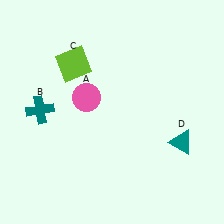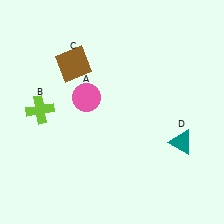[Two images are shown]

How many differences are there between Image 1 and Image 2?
There are 2 differences between the two images.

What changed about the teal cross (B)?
In Image 1, B is teal. In Image 2, it changed to lime.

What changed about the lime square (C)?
In Image 1, C is lime. In Image 2, it changed to brown.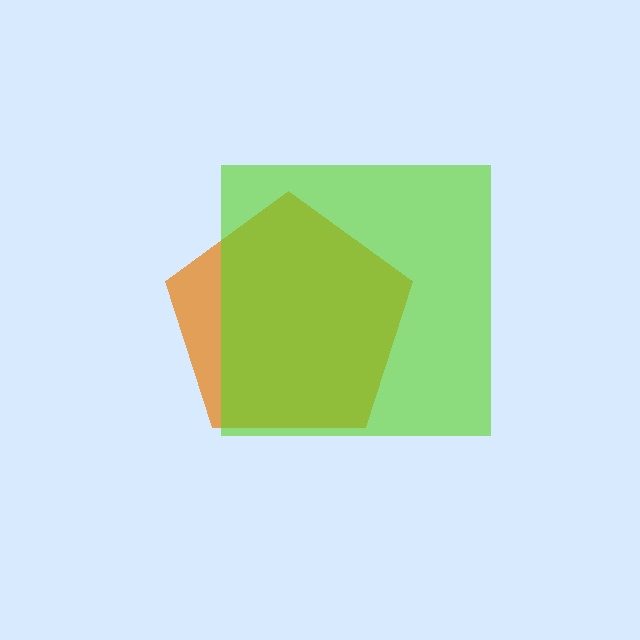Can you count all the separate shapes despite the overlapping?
Yes, there are 2 separate shapes.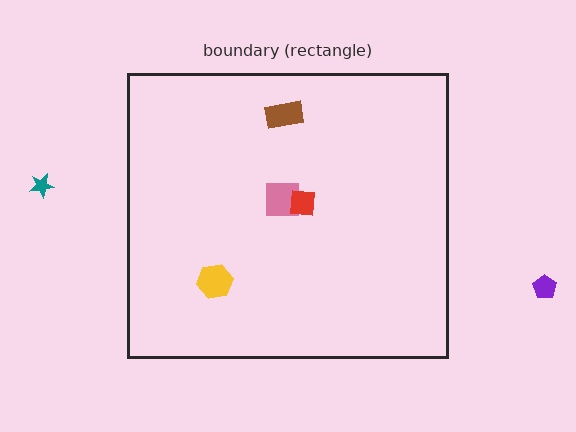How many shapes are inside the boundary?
4 inside, 2 outside.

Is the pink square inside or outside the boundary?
Inside.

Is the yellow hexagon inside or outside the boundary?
Inside.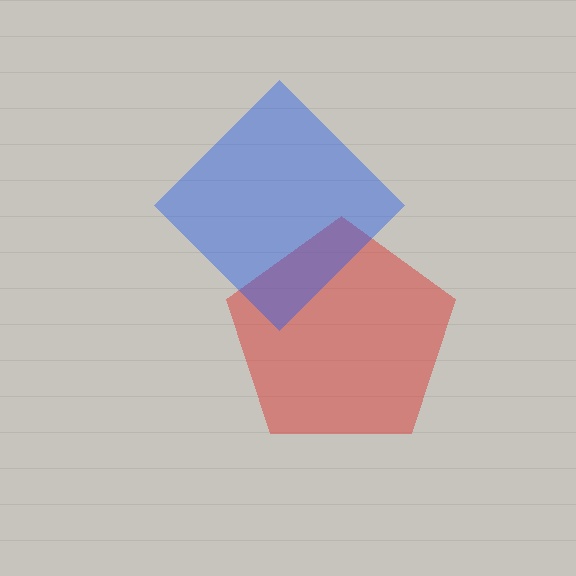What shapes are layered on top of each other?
The layered shapes are: a red pentagon, a blue diamond.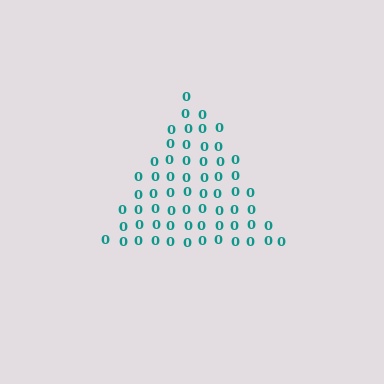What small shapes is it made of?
It is made of small digit 0's.